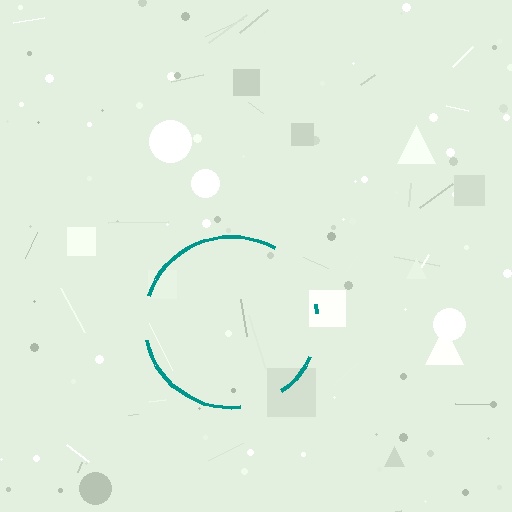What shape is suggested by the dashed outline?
The dashed outline suggests a circle.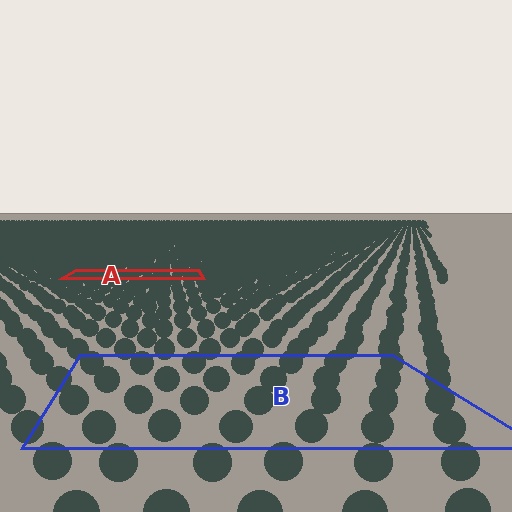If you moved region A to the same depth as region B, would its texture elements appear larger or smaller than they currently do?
They would appear larger. At a closer depth, the same texture elements are projected at a bigger on-screen size.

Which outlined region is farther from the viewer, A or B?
Region A is farther from the viewer — the texture elements inside it appear smaller and more densely packed.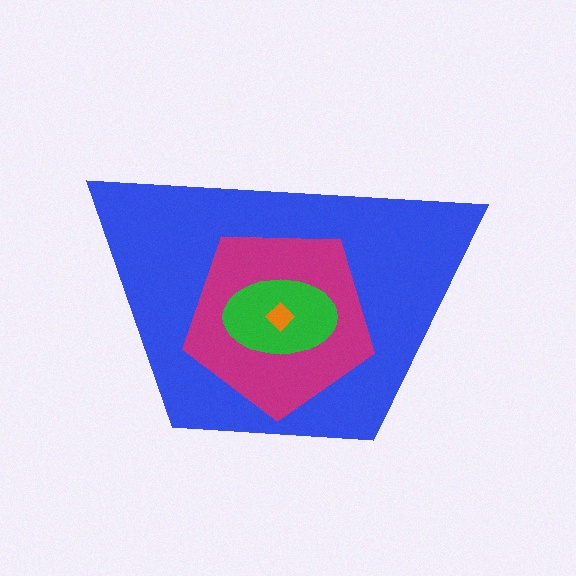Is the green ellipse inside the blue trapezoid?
Yes.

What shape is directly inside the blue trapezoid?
The magenta pentagon.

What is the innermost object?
The orange diamond.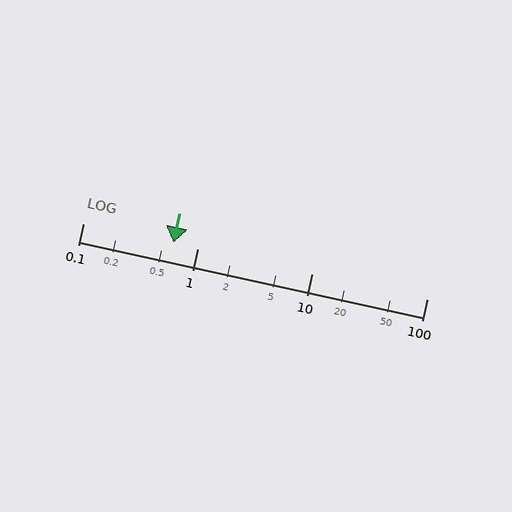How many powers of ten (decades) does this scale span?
The scale spans 3 decades, from 0.1 to 100.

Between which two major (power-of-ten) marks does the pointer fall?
The pointer is between 0.1 and 1.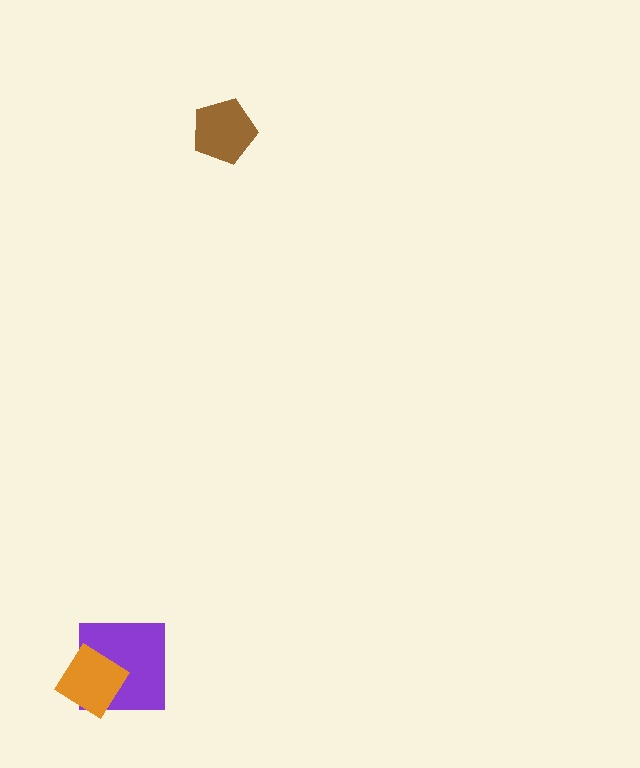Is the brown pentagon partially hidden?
No, no other shape covers it.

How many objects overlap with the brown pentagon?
0 objects overlap with the brown pentagon.